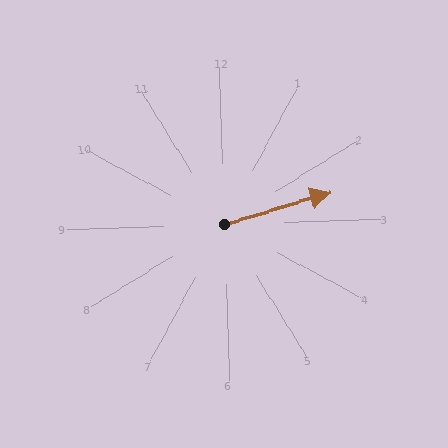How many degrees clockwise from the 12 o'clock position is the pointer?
Approximately 75 degrees.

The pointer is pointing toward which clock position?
Roughly 3 o'clock.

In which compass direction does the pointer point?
East.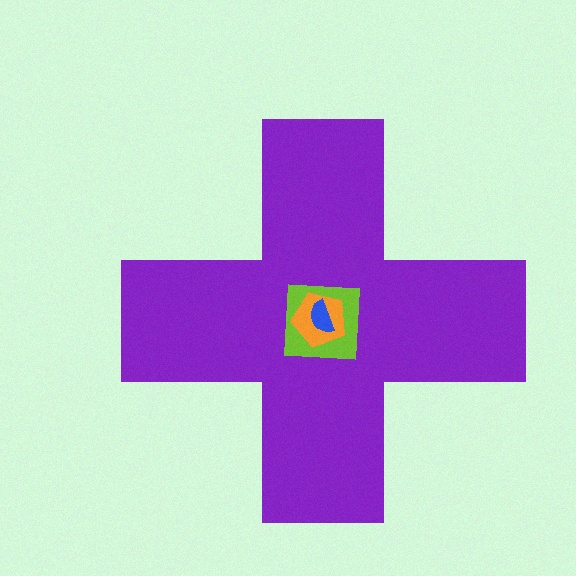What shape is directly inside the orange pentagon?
The blue semicircle.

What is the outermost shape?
The purple cross.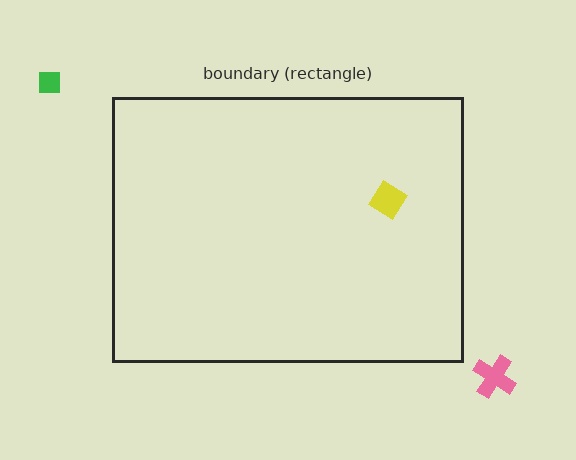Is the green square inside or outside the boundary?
Outside.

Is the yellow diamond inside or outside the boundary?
Inside.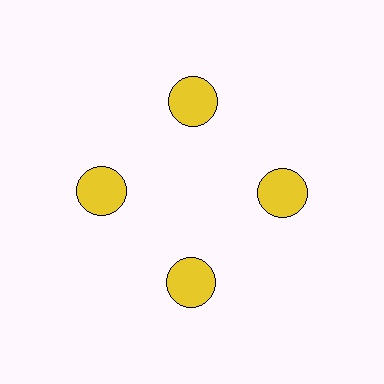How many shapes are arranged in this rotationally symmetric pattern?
There are 4 shapes, arranged in 4 groups of 1.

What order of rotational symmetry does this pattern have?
This pattern has 4-fold rotational symmetry.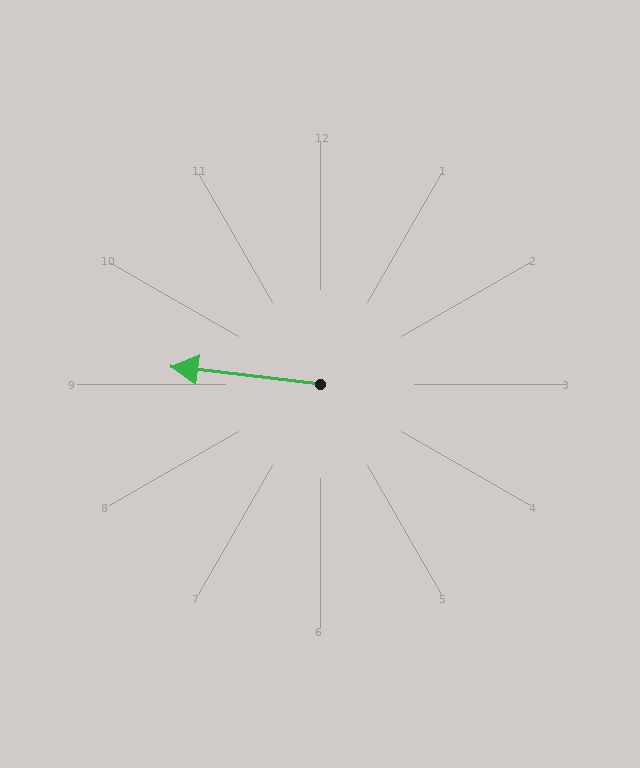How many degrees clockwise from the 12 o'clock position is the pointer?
Approximately 277 degrees.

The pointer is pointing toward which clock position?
Roughly 9 o'clock.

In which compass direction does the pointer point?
West.